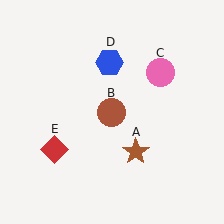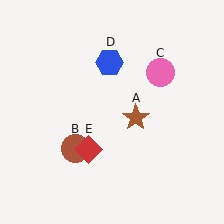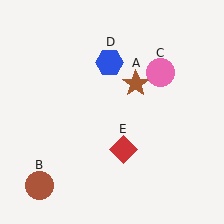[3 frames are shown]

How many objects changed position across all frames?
3 objects changed position: brown star (object A), brown circle (object B), red diamond (object E).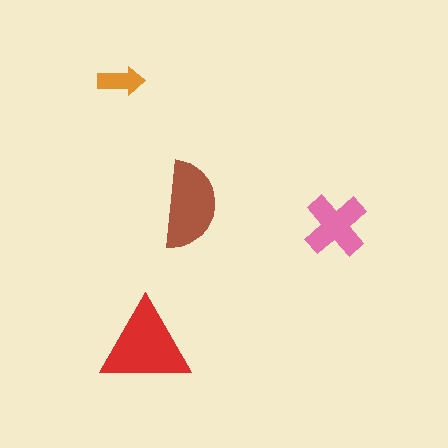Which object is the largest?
The red triangle.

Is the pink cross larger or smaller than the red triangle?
Smaller.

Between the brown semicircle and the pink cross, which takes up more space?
The brown semicircle.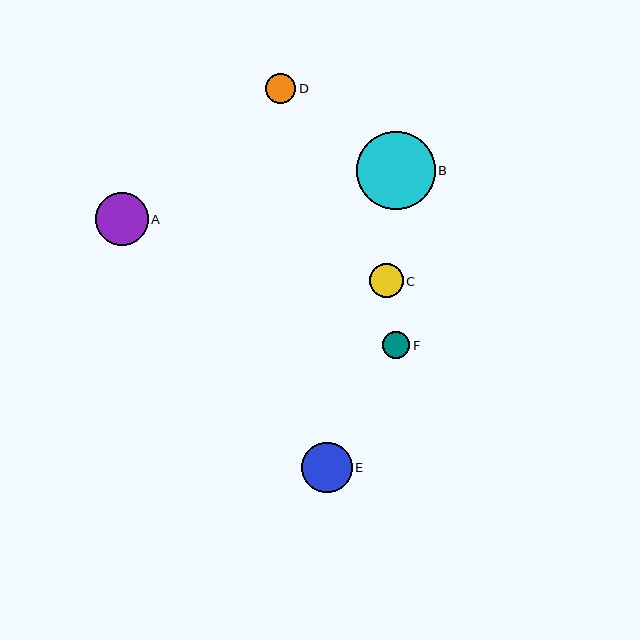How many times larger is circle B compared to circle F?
Circle B is approximately 2.9 times the size of circle F.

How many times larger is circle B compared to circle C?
Circle B is approximately 2.4 times the size of circle C.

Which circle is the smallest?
Circle F is the smallest with a size of approximately 27 pixels.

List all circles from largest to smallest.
From largest to smallest: B, A, E, C, D, F.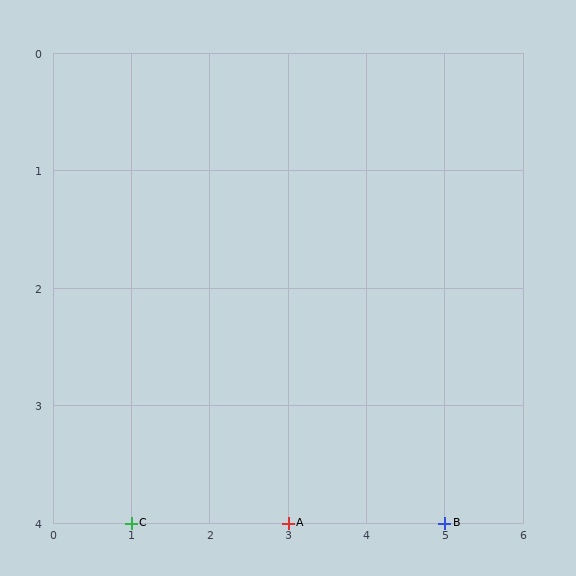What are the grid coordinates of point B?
Point B is at grid coordinates (5, 4).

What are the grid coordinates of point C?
Point C is at grid coordinates (1, 4).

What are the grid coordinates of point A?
Point A is at grid coordinates (3, 4).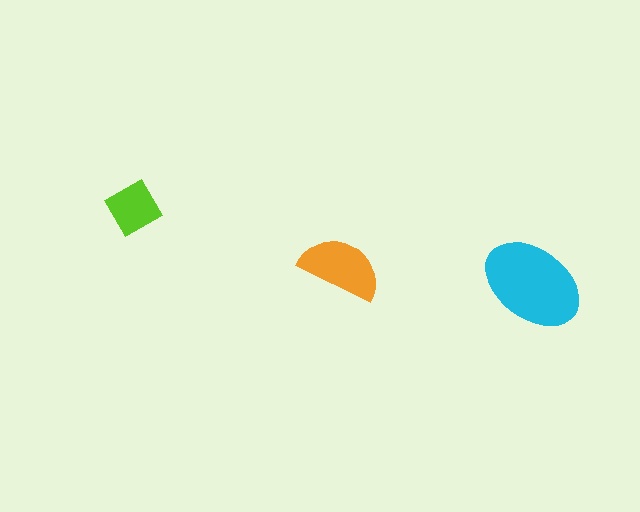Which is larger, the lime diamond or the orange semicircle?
The orange semicircle.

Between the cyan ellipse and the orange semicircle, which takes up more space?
The cyan ellipse.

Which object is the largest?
The cyan ellipse.